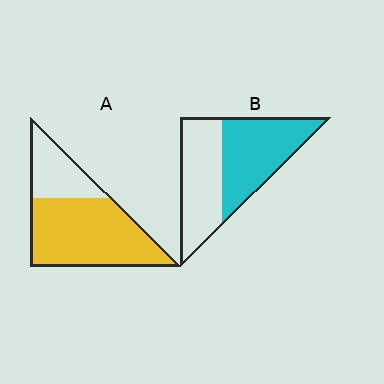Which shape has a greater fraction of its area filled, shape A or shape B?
Shape A.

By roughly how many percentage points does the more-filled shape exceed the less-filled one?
By roughly 20 percentage points (A over B).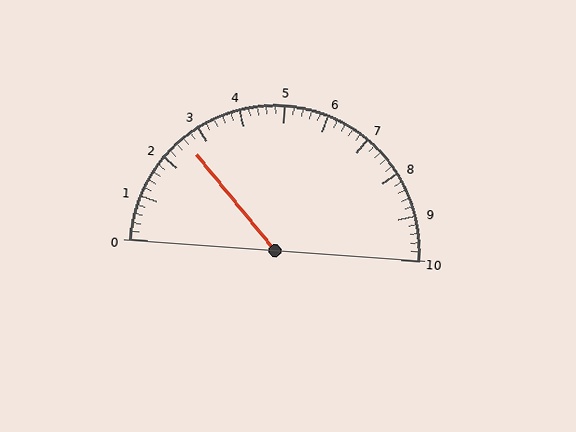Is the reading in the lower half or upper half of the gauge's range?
The reading is in the lower half of the range (0 to 10).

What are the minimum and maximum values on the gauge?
The gauge ranges from 0 to 10.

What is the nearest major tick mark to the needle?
The nearest major tick mark is 3.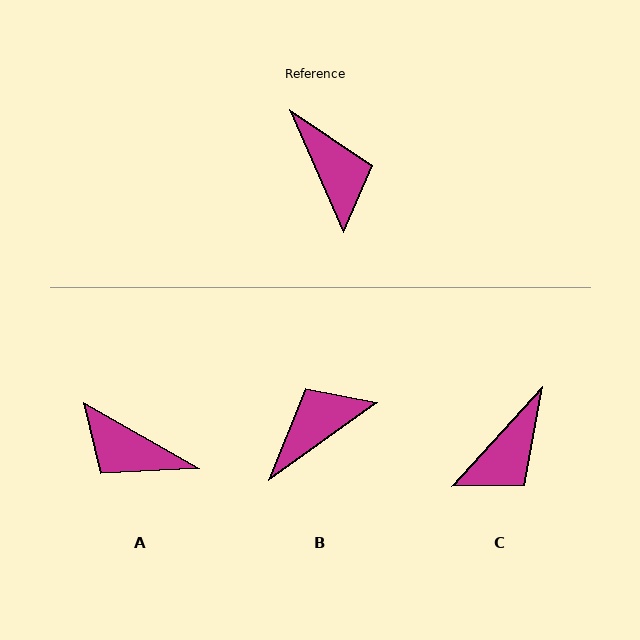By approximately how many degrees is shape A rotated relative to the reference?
Approximately 143 degrees clockwise.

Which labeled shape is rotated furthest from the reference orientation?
A, about 143 degrees away.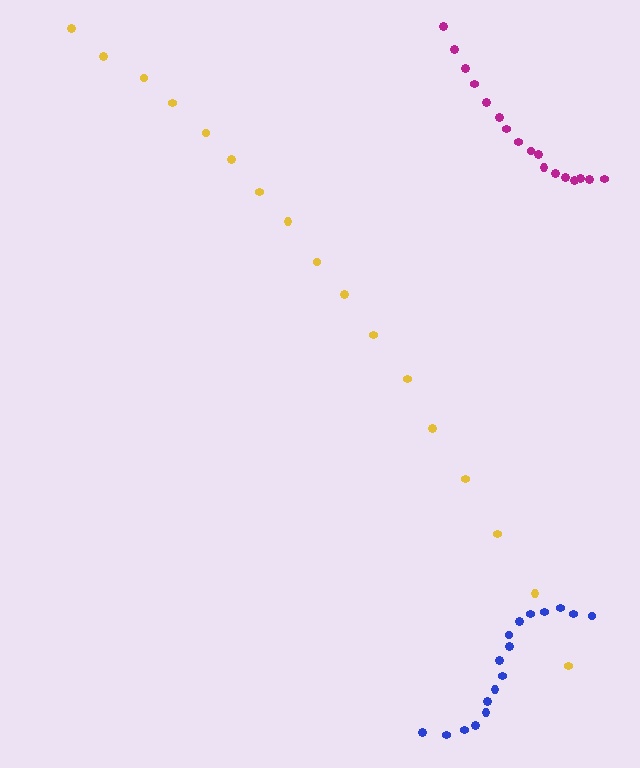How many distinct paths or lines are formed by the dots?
There are 3 distinct paths.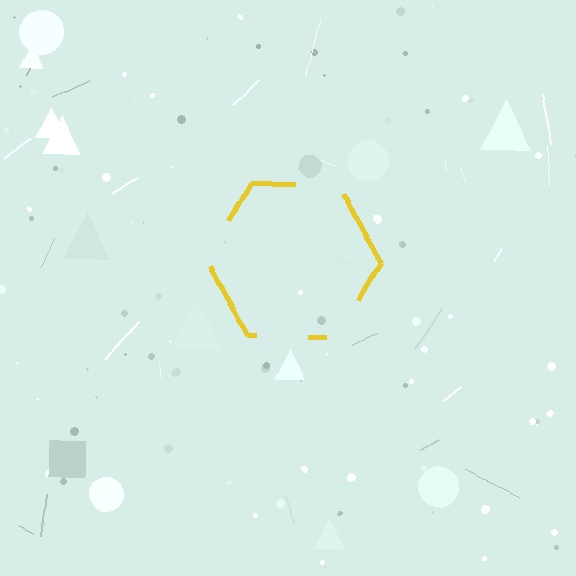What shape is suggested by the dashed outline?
The dashed outline suggests a hexagon.